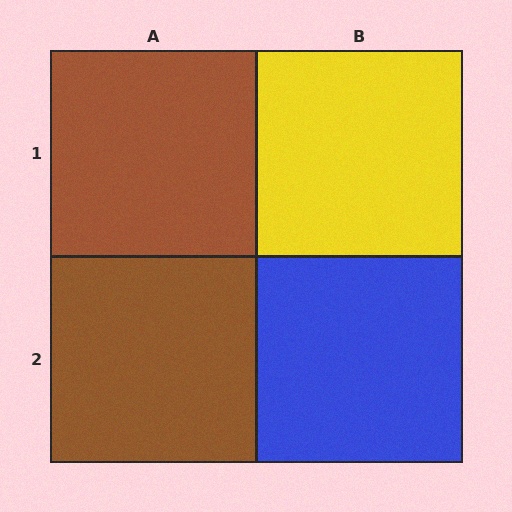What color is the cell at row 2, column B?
Blue.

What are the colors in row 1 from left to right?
Brown, yellow.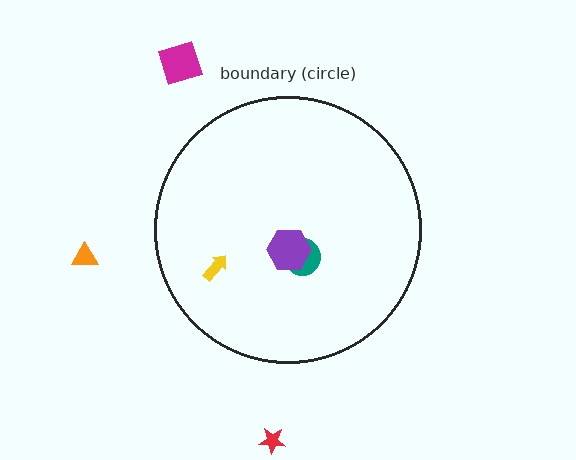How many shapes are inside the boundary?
3 inside, 3 outside.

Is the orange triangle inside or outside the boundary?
Outside.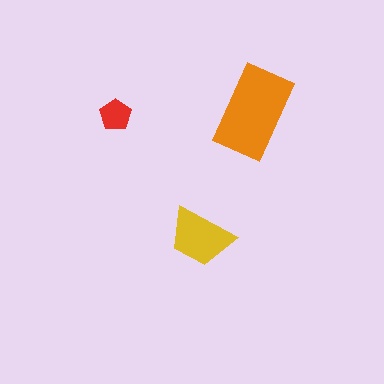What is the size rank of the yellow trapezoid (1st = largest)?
2nd.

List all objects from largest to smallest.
The orange rectangle, the yellow trapezoid, the red pentagon.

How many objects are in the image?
There are 3 objects in the image.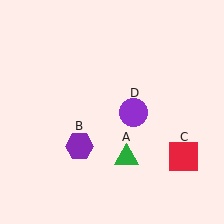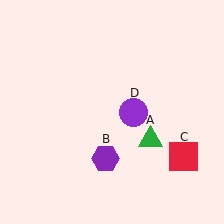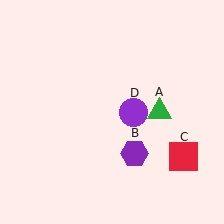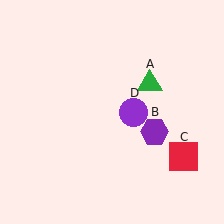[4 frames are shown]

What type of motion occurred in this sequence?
The green triangle (object A), purple hexagon (object B) rotated counterclockwise around the center of the scene.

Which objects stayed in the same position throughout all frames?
Red square (object C) and purple circle (object D) remained stationary.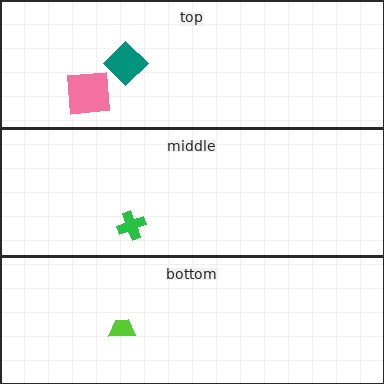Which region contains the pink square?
The top region.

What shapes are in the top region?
The pink square, the teal diamond.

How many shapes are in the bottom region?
1.